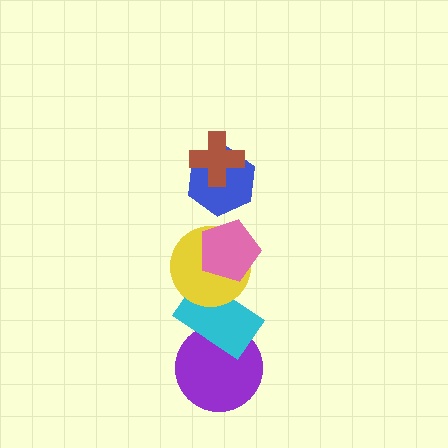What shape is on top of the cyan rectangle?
The yellow circle is on top of the cyan rectangle.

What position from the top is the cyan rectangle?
The cyan rectangle is 5th from the top.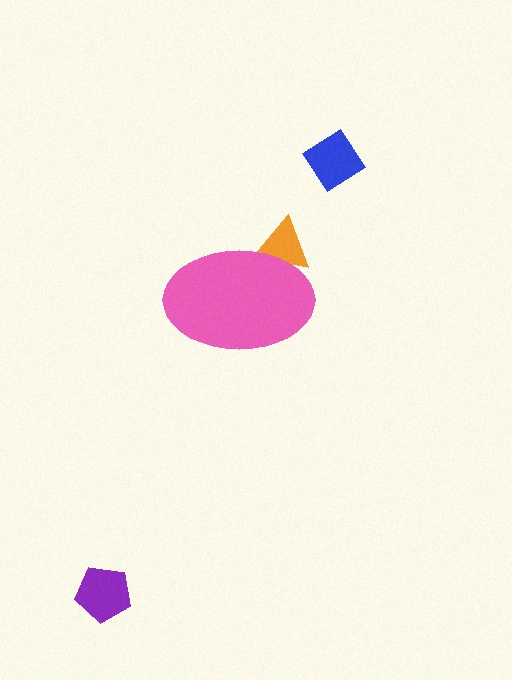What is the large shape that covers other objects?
A pink ellipse.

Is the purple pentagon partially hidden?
No, the purple pentagon is fully visible.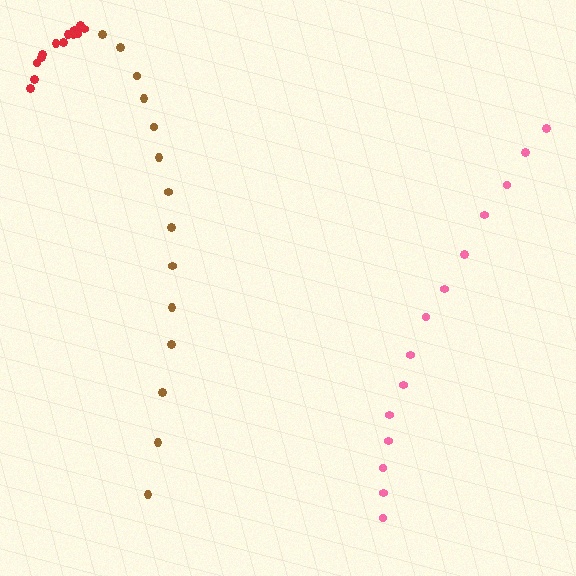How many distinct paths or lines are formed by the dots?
There are 3 distinct paths.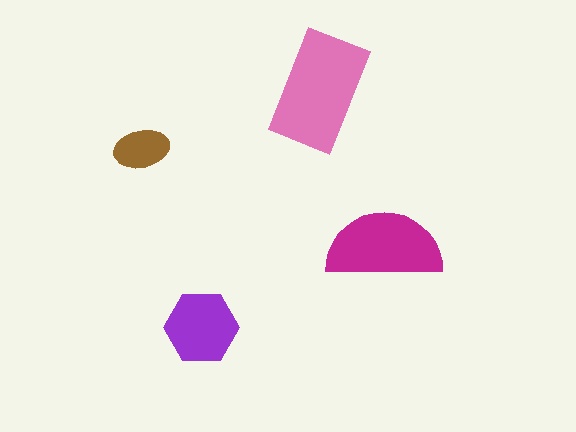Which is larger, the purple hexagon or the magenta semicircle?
The magenta semicircle.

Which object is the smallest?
The brown ellipse.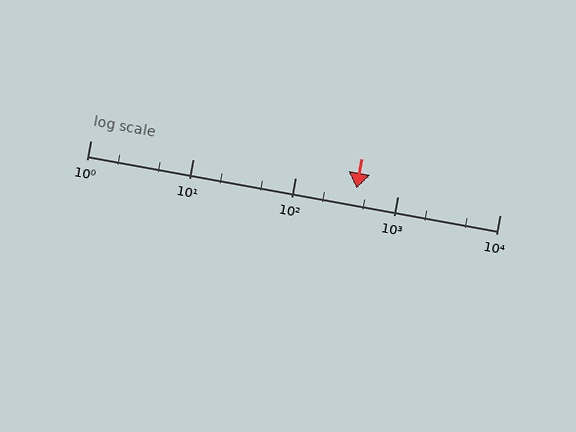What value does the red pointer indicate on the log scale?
The pointer indicates approximately 400.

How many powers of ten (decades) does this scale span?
The scale spans 4 decades, from 1 to 10000.